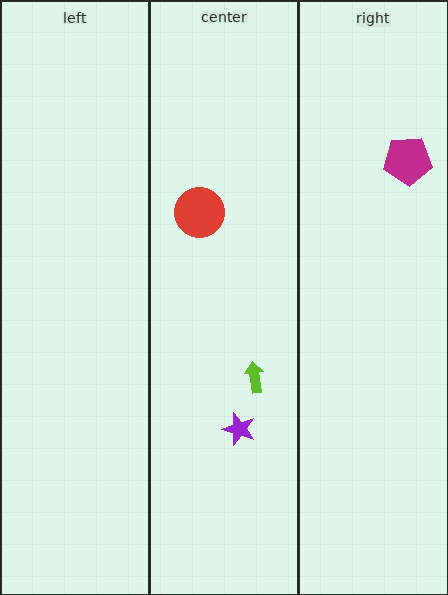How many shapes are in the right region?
1.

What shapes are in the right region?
The magenta pentagon.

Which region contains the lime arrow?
The center region.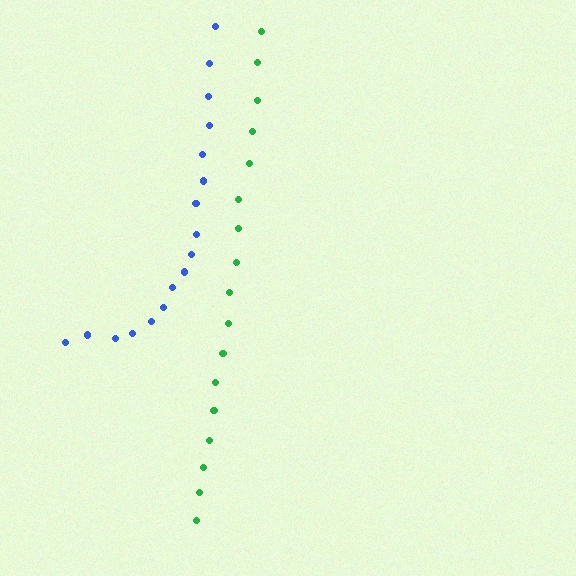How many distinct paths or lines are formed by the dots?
There are 2 distinct paths.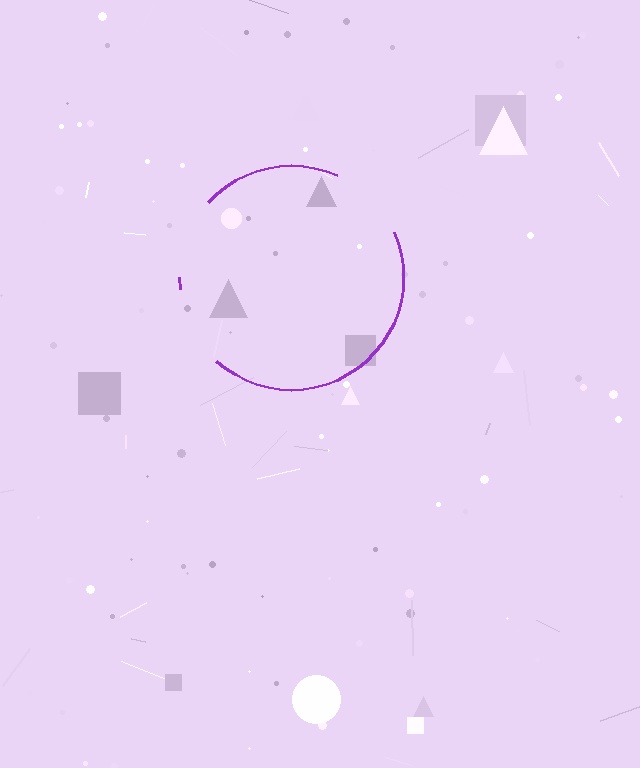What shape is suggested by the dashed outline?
The dashed outline suggests a circle.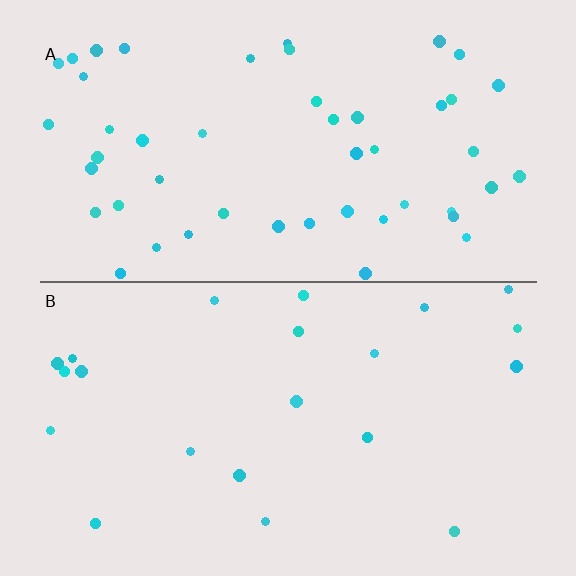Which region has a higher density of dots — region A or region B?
A (the top).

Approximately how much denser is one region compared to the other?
Approximately 2.3× — region A over region B.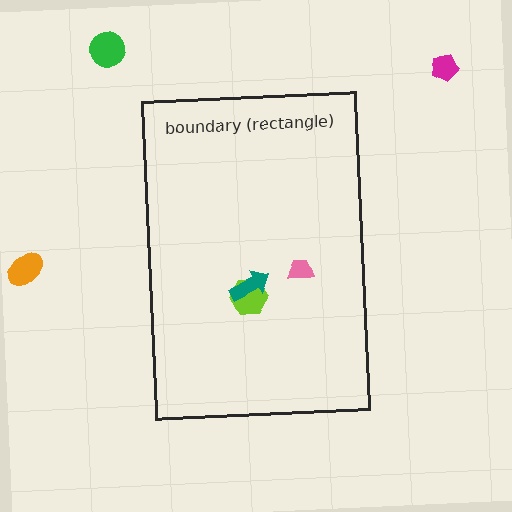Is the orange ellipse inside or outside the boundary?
Outside.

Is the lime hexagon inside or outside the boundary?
Inside.